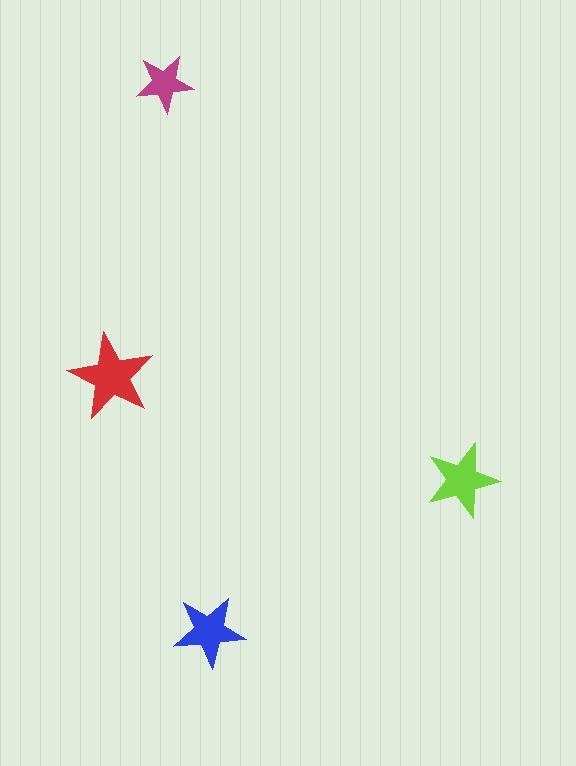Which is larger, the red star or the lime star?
The red one.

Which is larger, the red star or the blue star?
The red one.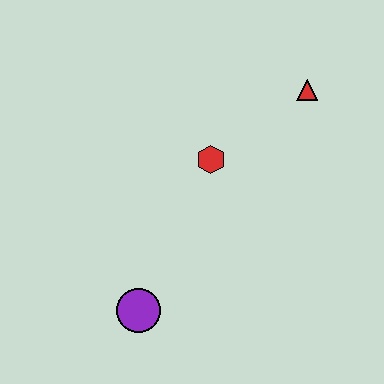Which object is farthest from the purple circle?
The red triangle is farthest from the purple circle.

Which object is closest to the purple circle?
The red hexagon is closest to the purple circle.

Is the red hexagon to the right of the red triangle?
No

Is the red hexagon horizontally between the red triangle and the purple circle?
Yes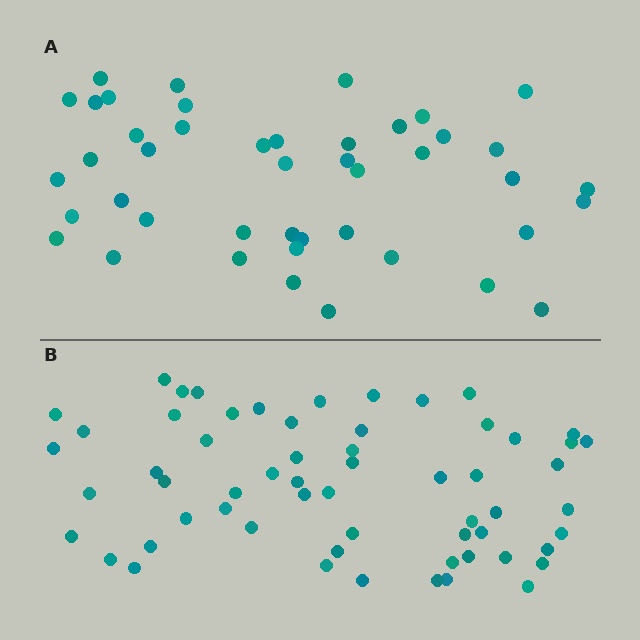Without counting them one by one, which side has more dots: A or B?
Region B (the bottom region) has more dots.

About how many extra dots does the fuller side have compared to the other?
Region B has approximately 15 more dots than region A.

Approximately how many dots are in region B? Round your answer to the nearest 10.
About 60 dots.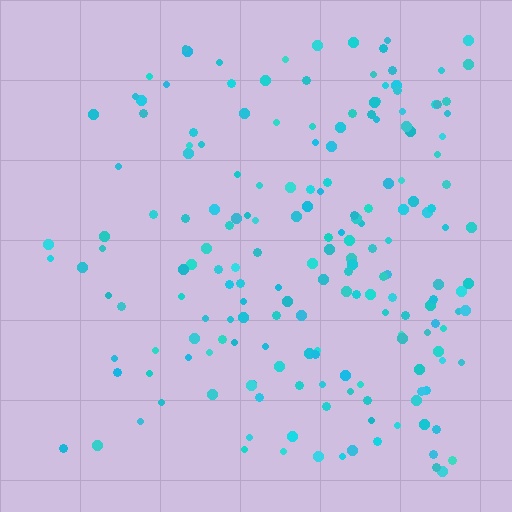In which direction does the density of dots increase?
From left to right, with the right side densest.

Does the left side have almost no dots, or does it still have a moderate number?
Still a moderate number, just noticeably fewer than the right.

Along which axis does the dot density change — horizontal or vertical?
Horizontal.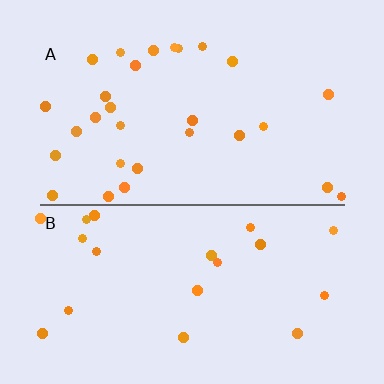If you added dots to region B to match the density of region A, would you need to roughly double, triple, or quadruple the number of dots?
Approximately double.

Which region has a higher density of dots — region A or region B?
A (the top).